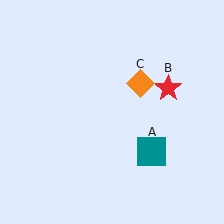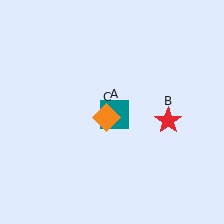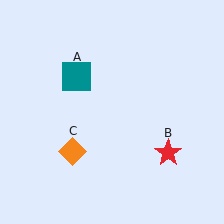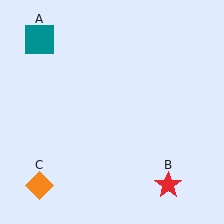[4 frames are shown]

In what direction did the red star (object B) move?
The red star (object B) moved down.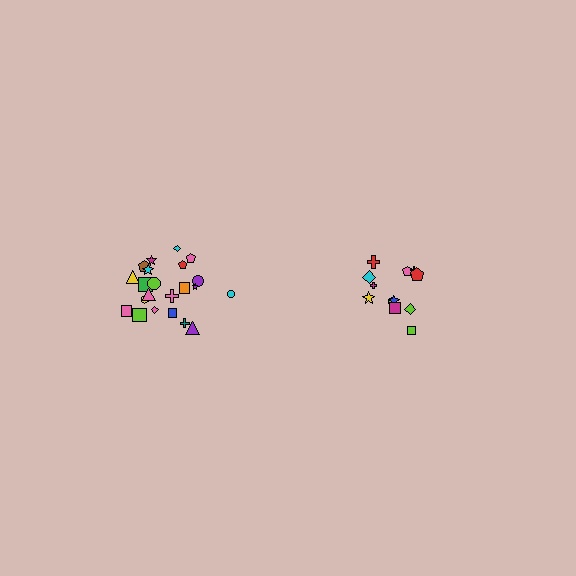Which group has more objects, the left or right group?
The left group.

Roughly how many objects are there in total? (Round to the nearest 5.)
Roughly 35 objects in total.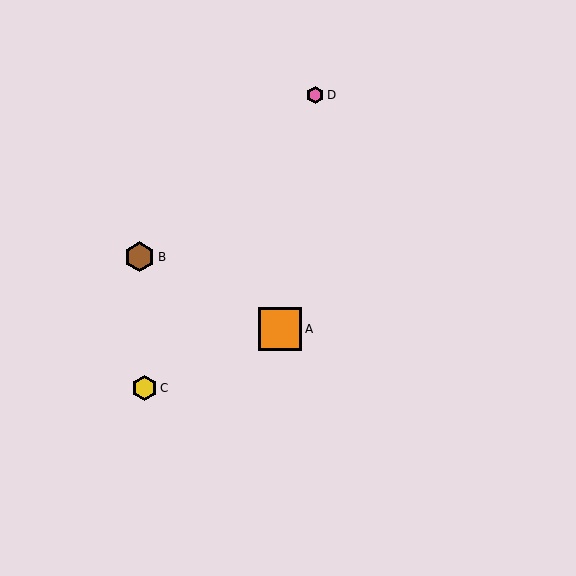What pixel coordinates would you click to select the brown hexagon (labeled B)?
Click at (140, 257) to select the brown hexagon B.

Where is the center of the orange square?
The center of the orange square is at (280, 329).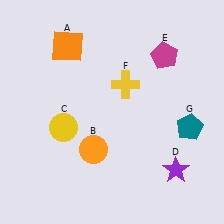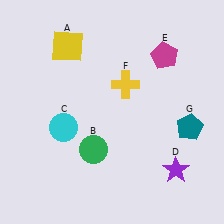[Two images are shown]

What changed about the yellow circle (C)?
In Image 1, C is yellow. In Image 2, it changed to cyan.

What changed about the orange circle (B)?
In Image 1, B is orange. In Image 2, it changed to green.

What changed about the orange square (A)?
In Image 1, A is orange. In Image 2, it changed to yellow.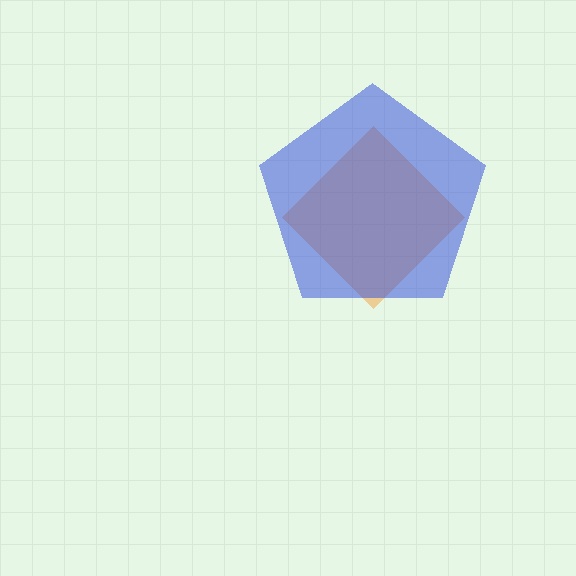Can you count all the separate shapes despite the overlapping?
Yes, there are 2 separate shapes.